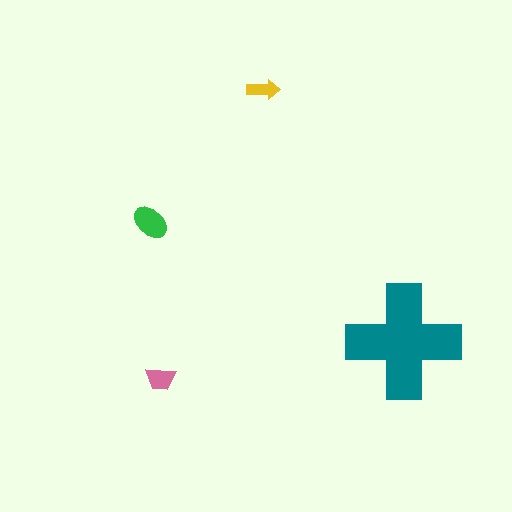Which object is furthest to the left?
The green ellipse is leftmost.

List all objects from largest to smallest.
The teal cross, the green ellipse, the pink trapezoid, the yellow arrow.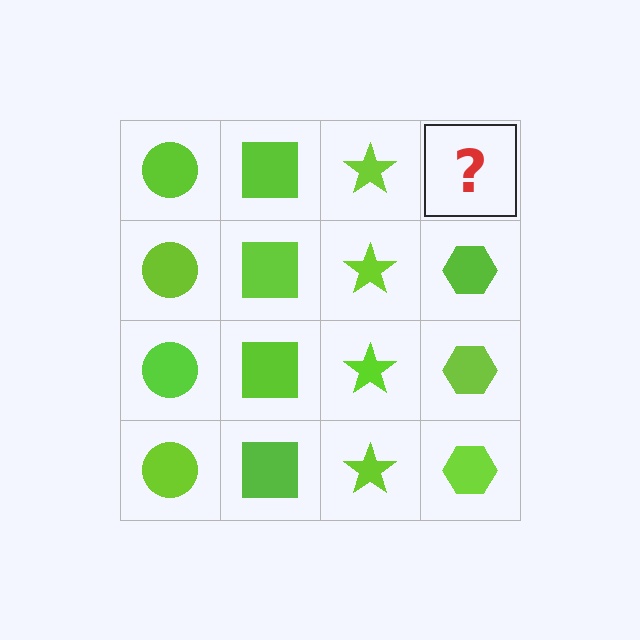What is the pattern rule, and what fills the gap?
The rule is that each column has a consistent shape. The gap should be filled with a lime hexagon.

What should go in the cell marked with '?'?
The missing cell should contain a lime hexagon.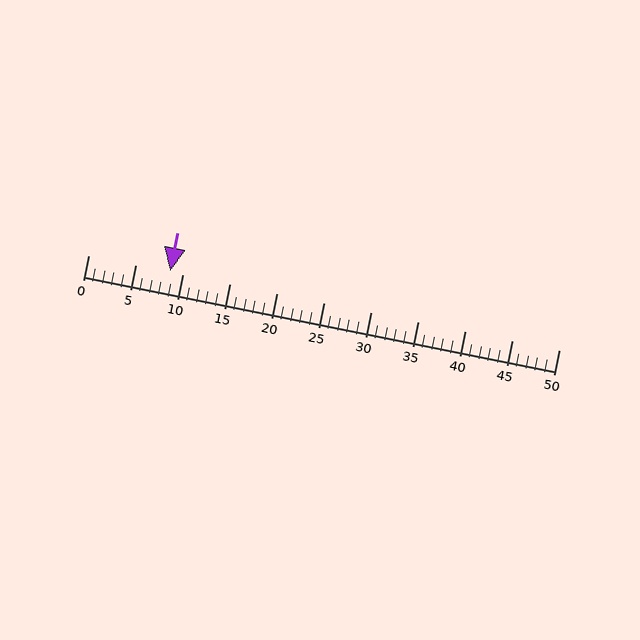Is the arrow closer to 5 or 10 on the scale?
The arrow is closer to 10.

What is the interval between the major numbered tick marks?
The major tick marks are spaced 5 units apart.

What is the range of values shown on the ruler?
The ruler shows values from 0 to 50.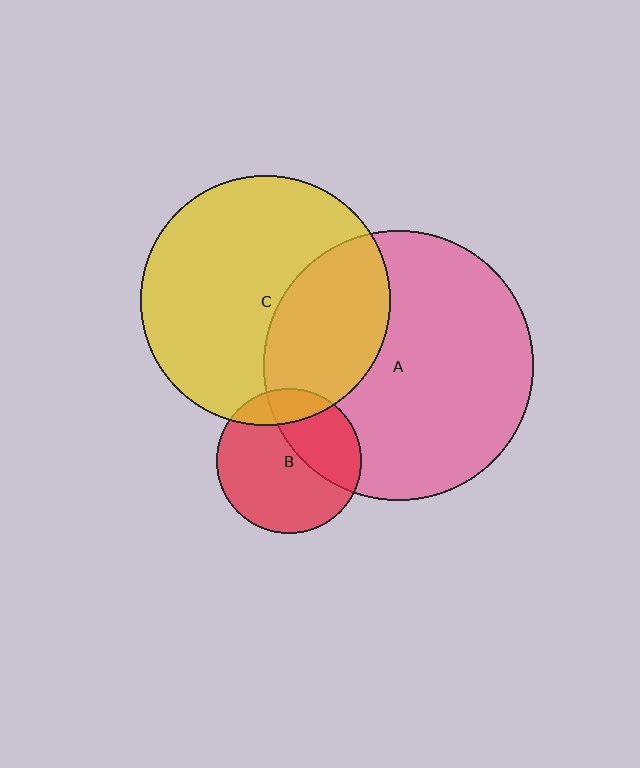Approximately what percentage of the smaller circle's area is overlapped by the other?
Approximately 35%.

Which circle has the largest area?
Circle A (pink).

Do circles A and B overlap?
Yes.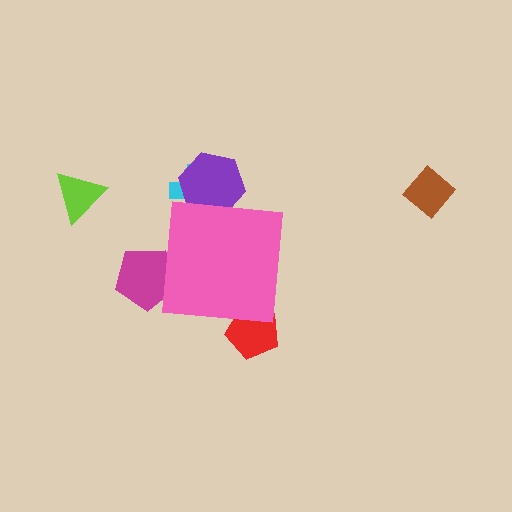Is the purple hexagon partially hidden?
Yes, the purple hexagon is partially hidden behind the pink square.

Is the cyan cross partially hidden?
Yes, the cyan cross is partially hidden behind the pink square.